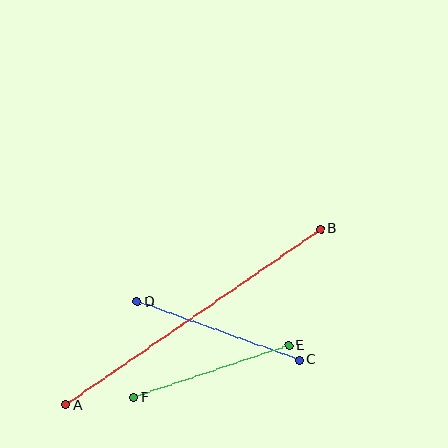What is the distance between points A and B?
The distance is approximately 310 pixels.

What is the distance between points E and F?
The distance is approximately 164 pixels.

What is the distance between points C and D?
The distance is approximately 172 pixels.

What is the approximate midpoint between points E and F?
The midpoint is at approximately (211, 371) pixels.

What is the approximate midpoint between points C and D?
The midpoint is at approximately (218, 331) pixels.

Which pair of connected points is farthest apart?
Points A and B are farthest apart.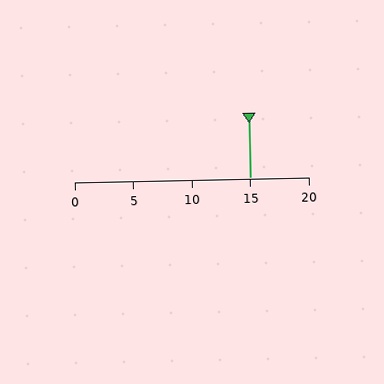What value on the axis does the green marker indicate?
The marker indicates approximately 15.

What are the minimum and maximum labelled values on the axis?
The axis runs from 0 to 20.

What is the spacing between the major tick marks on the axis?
The major ticks are spaced 5 apart.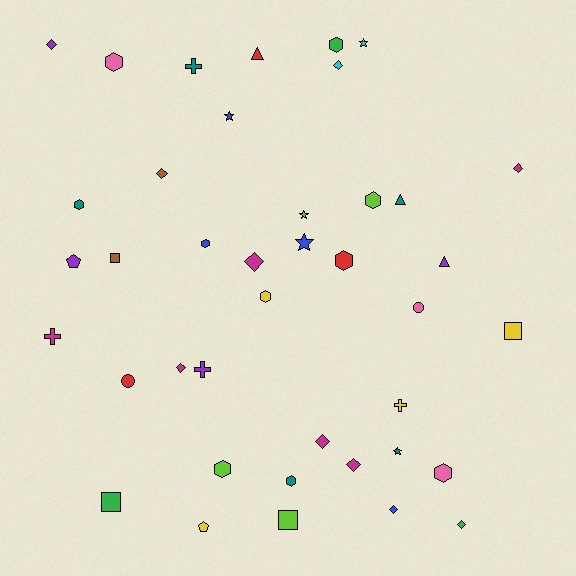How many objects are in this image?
There are 40 objects.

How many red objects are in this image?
There are 3 red objects.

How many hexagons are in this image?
There are 10 hexagons.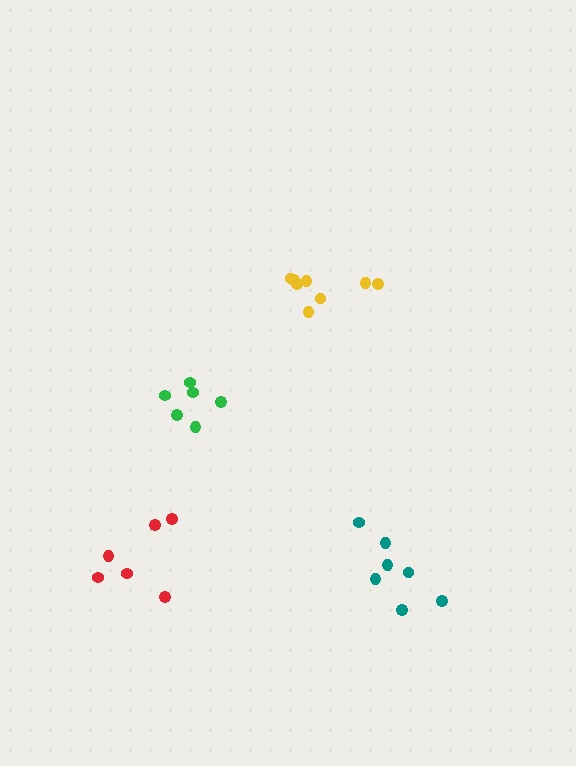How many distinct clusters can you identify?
There are 4 distinct clusters.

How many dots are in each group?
Group 1: 8 dots, Group 2: 6 dots, Group 3: 7 dots, Group 4: 6 dots (27 total).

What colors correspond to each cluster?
The clusters are colored: yellow, green, teal, red.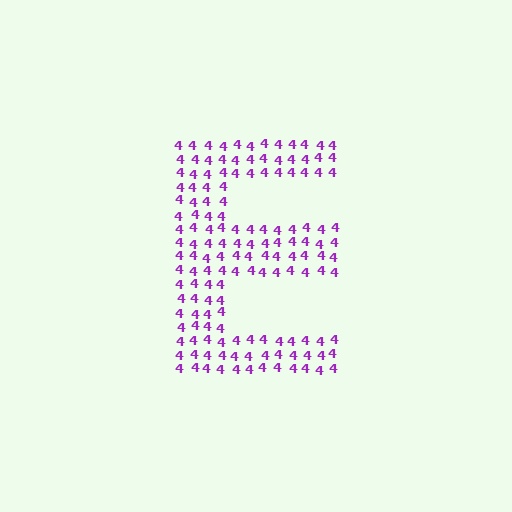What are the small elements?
The small elements are digit 4's.